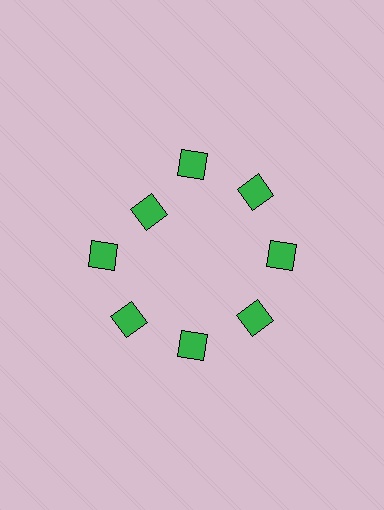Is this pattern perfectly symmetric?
No. The 8 green diamonds are arranged in a ring, but one element near the 10 o'clock position is pulled inward toward the center, breaking the 8-fold rotational symmetry.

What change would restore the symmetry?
The symmetry would be restored by moving it outward, back onto the ring so that all 8 diamonds sit at equal angles and equal distance from the center.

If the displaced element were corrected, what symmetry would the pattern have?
It would have 8-fold rotational symmetry — the pattern would map onto itself every 45 degrees.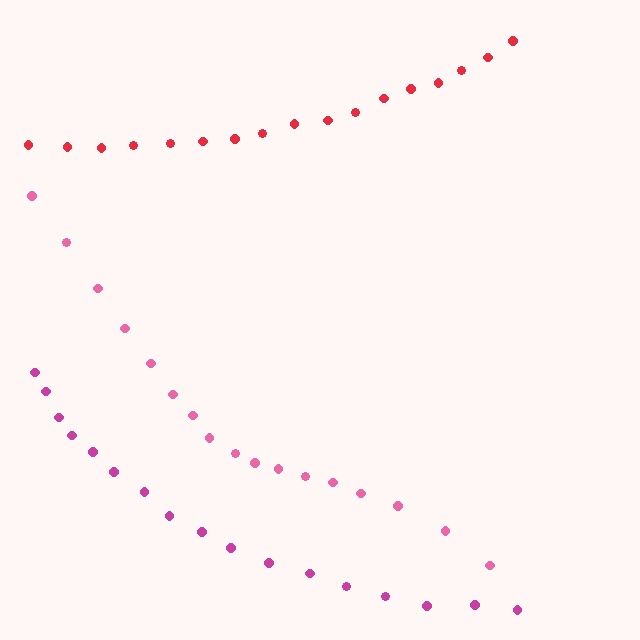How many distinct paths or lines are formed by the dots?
There are 3 distinct paths.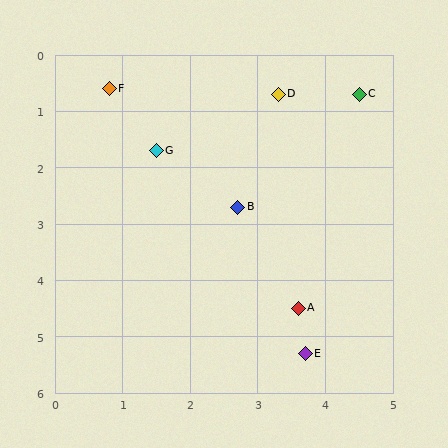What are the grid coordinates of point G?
Point G is at approximately (1.5, 1.7).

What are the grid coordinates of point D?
Point D is at approximately (3.3, 0.7).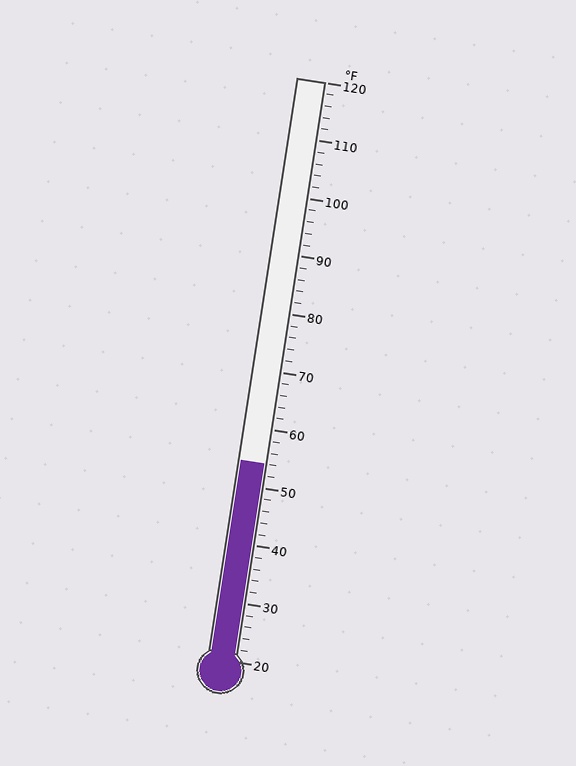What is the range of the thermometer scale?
The thermometer scale ranges from 20°F to 120°F.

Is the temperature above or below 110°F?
The temperature is below 110°F.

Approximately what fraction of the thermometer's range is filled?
The thermometer is filled to approximately 35% of its range.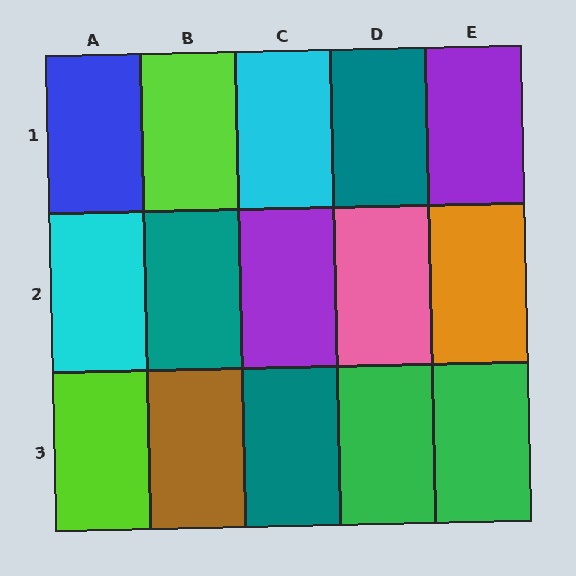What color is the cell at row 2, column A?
Cyan.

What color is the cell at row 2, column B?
Teal.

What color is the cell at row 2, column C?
Purple.